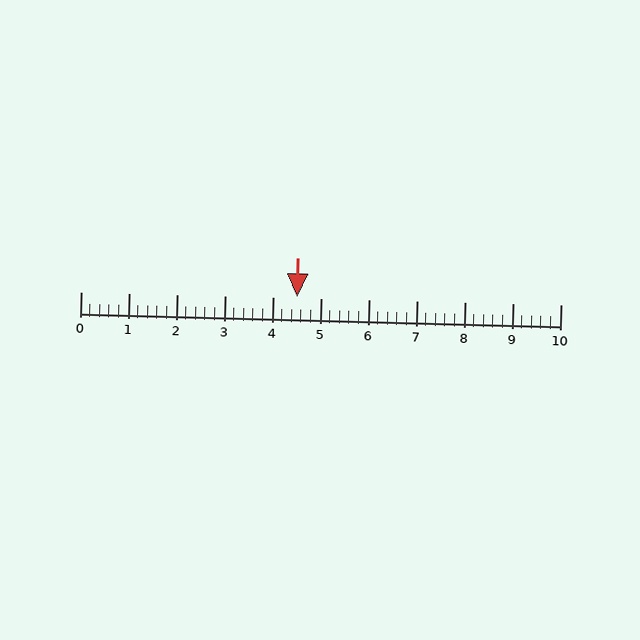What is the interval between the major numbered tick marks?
The major tick marks are spaced 1 units apart.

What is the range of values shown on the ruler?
The ruler shows values from 0 to 10.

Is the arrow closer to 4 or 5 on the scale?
The arrow is closer to 5.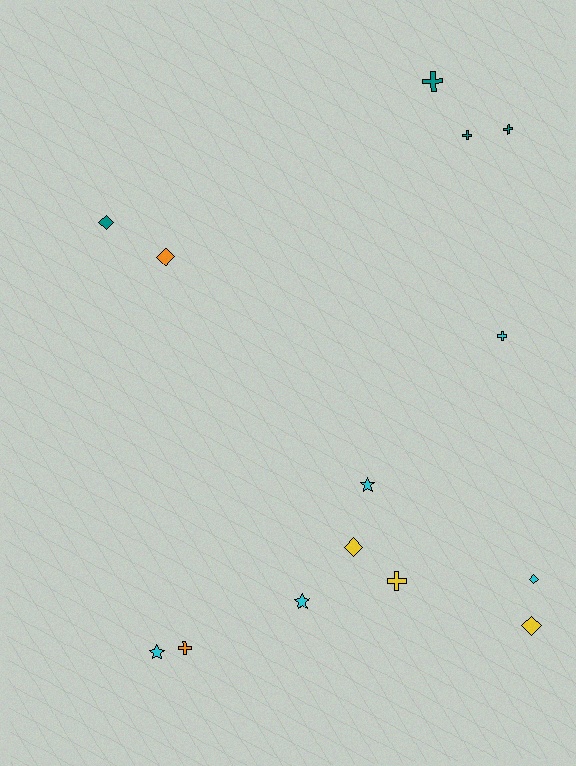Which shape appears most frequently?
Cross, with 6 objects.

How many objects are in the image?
There are 14 objects.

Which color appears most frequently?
Cyan, with 5 objects.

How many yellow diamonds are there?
There are 2 yellow diamonds.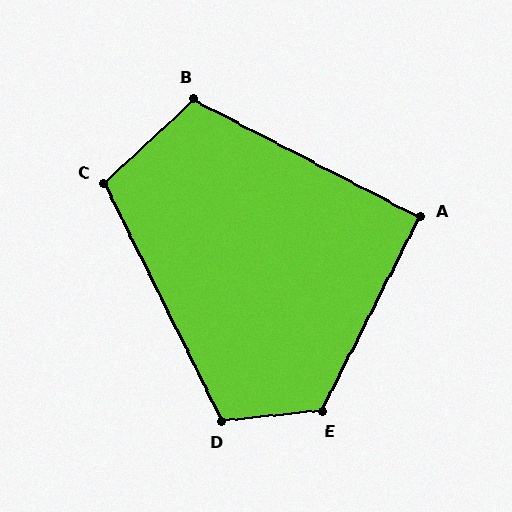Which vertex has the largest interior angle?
E, at approximately 122 degrees.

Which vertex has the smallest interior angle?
A, at approximately 91 degrees.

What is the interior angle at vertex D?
Approximately 111 degrees (obtuse).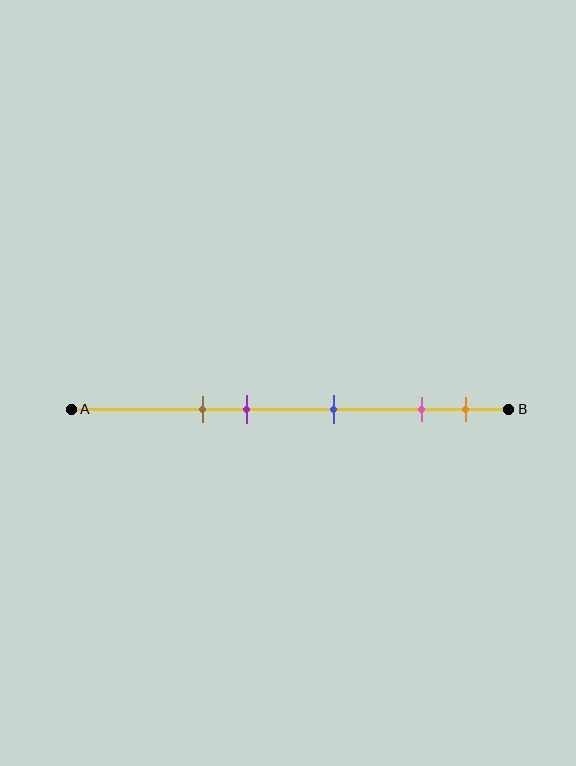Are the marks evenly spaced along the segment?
No, the marks are not evenly spaced.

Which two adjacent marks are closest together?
The pink and orange marks are the closest adjacent pair.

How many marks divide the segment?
There are 5 marks dividing the segment.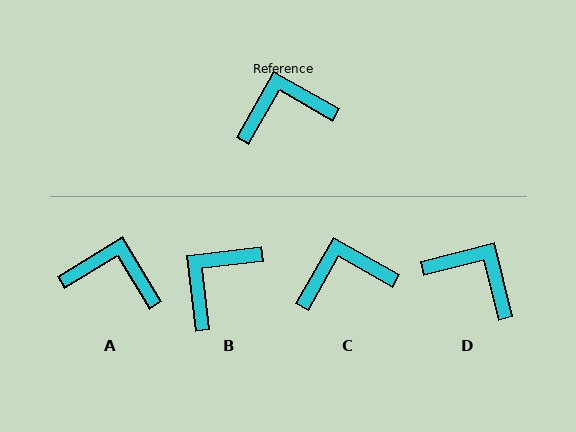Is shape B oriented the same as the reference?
No, it is off by about 36 degrees.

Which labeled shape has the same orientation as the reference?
C.